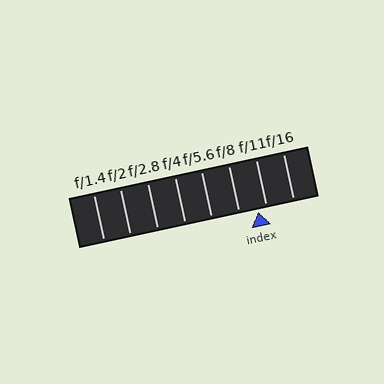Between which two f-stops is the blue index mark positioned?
The index mark is between f/8 and f/11.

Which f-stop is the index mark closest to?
The index mark is closest to f/11.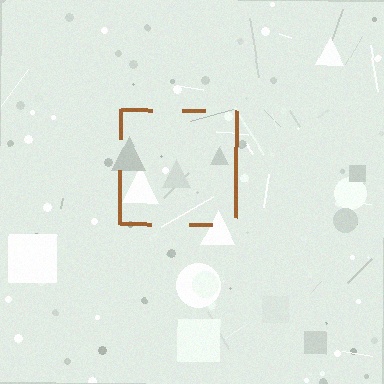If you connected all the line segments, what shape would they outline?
They would outline a square.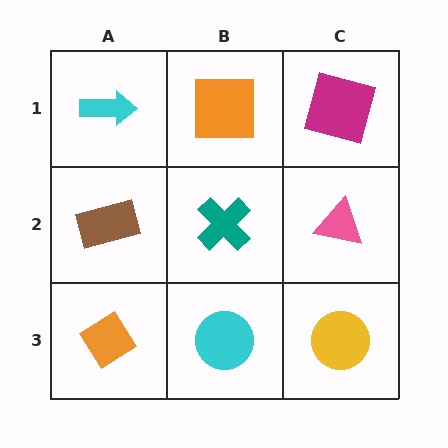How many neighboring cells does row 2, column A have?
3.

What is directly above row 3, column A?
A brown rectangle.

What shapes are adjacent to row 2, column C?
A magenta square (row 1, column C), a yellow circle (row 3, column C), a teal cross (row 2, column B).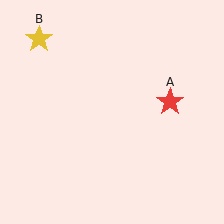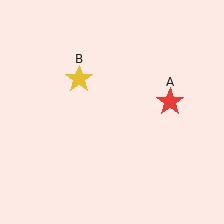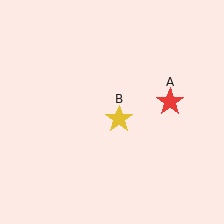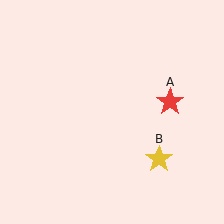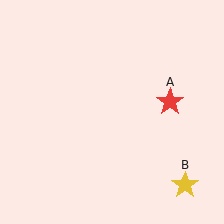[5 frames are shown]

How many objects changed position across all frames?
1 object changed position: yellow star (object B).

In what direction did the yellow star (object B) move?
The yellow star (object B) moved down and to the right.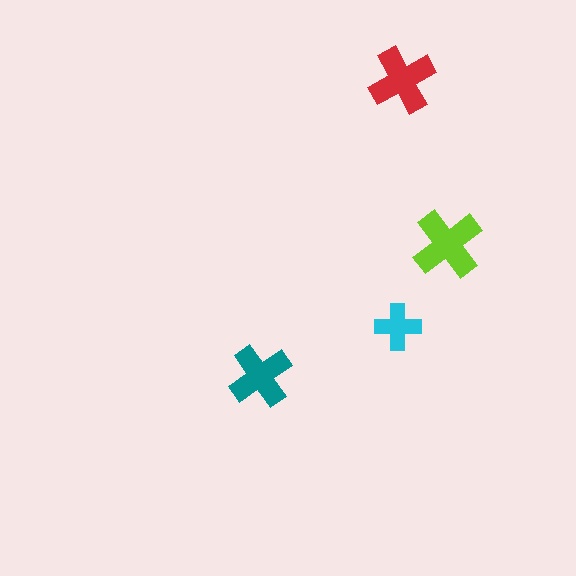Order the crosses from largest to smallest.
the lime one, the red one, the teal one, the cyan one.